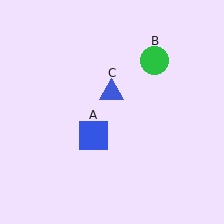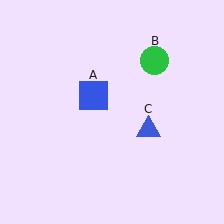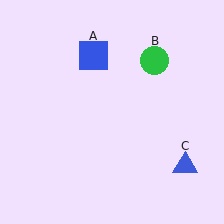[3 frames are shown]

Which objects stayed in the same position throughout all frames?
Green circle (object B) remained stationary.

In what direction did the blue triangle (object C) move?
The blue triangle (object C) moved down and to the right.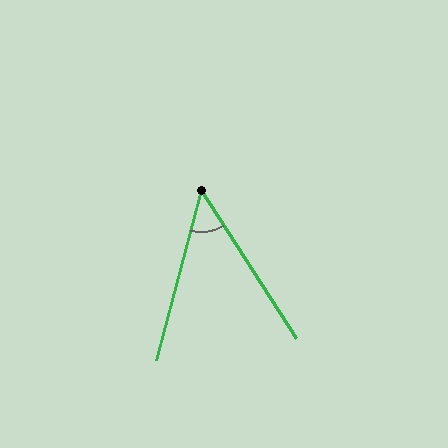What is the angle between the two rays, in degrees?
Approximately 47 degrees.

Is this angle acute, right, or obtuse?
It is acute.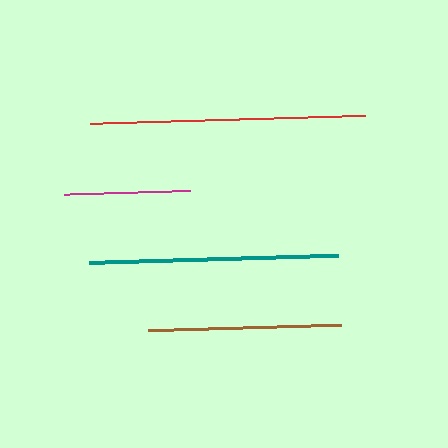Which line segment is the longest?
The red line is the longest at approximately 274 pixels.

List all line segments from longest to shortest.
From longest to shortest: red, teal, brown, magenta.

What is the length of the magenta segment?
The magenta segment is approximately 127 pixels long.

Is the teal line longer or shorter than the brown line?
The teal line is longer than the brown line.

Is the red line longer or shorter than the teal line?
The red line is longer than the teal line.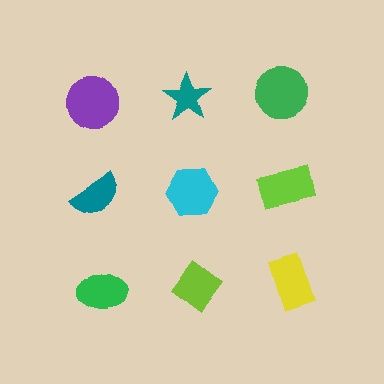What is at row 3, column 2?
A lime diamond.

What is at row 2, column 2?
A cyan hexagon.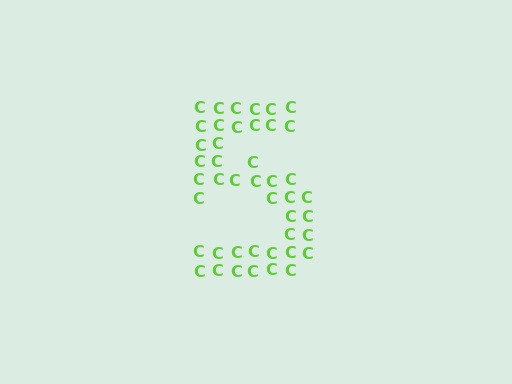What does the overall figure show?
The overall figure shows the digit 5.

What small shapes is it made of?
It is made of small letter C's.